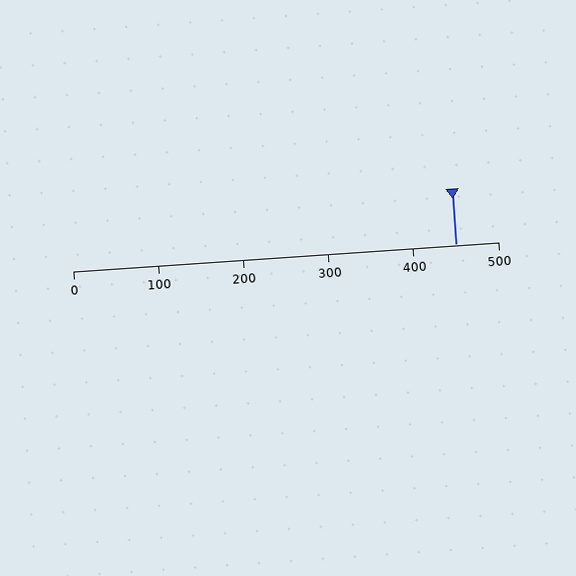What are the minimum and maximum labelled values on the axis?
The axis runs from 0 to 500.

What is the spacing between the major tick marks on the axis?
The major ticks are spaced 100 apart.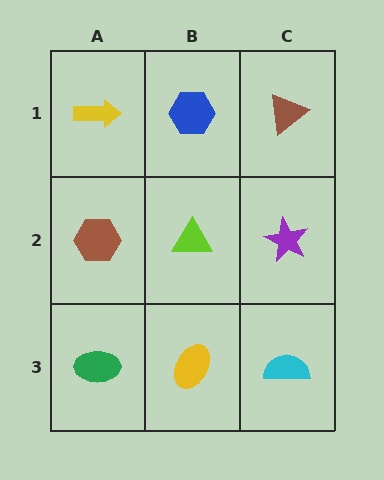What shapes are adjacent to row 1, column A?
A brown hexagon (row 2, column A), a blue hexagon (row 1, column B).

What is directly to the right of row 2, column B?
A purple star.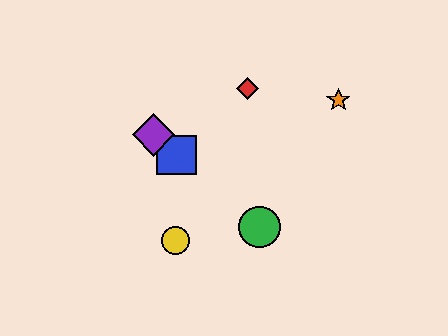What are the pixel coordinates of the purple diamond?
The purple diamond is at (153, 135).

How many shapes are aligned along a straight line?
3 shapes (the blue square, the green circle, the purple diamond) are aligned along a straight line.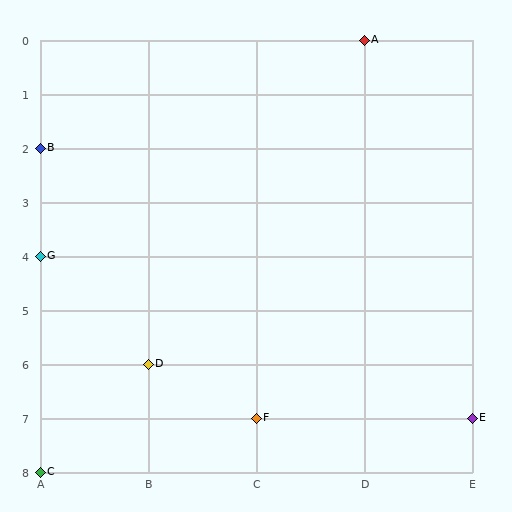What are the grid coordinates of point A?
Point A is at grid coordinates (D, 0).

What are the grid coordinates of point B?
Point B is at grid coordinates (A, 2).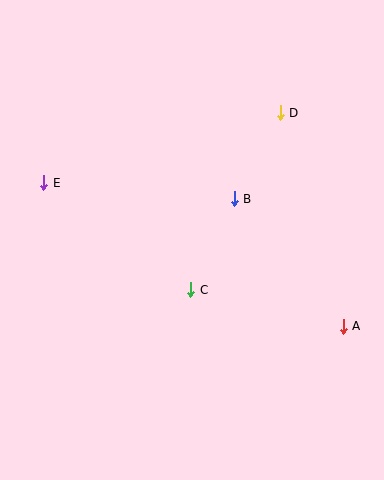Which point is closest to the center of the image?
Point C at (191, 290) is closest to the center.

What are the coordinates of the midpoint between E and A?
The midpoint between E and A is at (193, 254).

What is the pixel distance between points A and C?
The distance between A and C is 157 pixels.